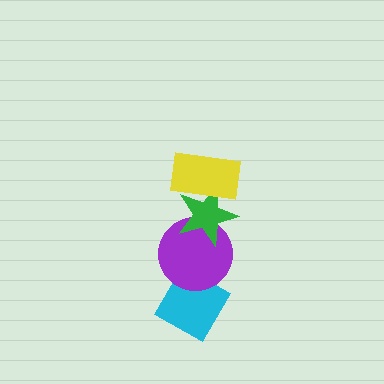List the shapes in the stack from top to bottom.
From top to bottom: the yellow rectangle, the green star, the purple circle, the cyan diamond.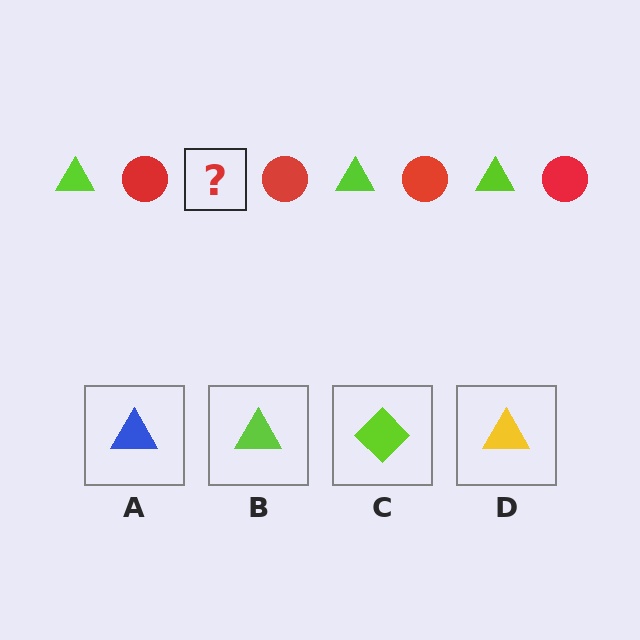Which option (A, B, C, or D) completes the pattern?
B.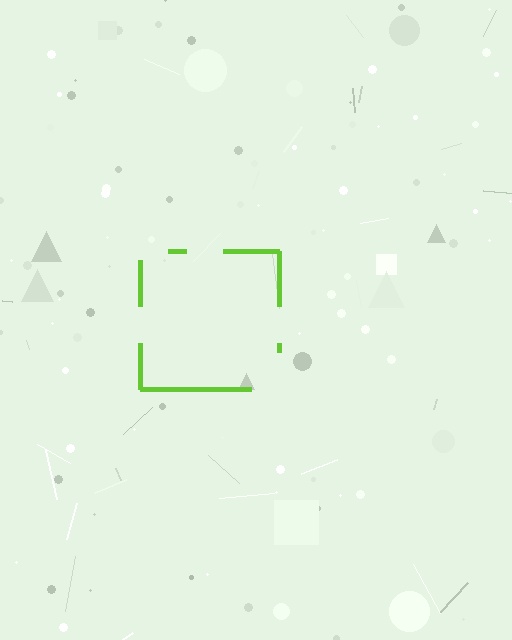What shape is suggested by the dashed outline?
The dashed outline suggests a square.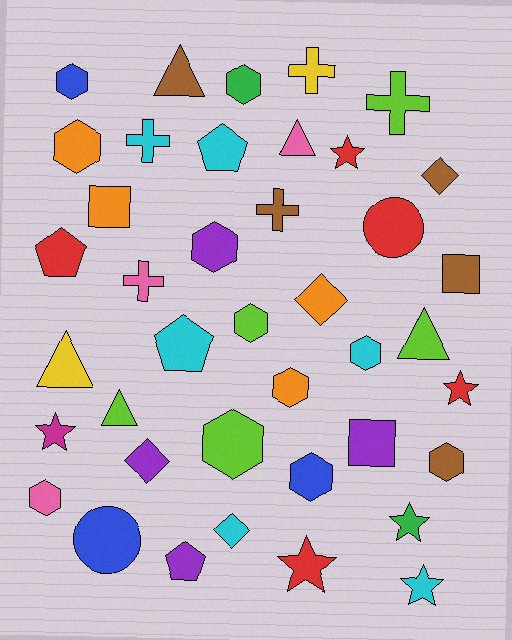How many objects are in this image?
There are 40 objects.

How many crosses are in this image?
There are 5 crosses.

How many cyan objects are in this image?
There are 6 cyan objects.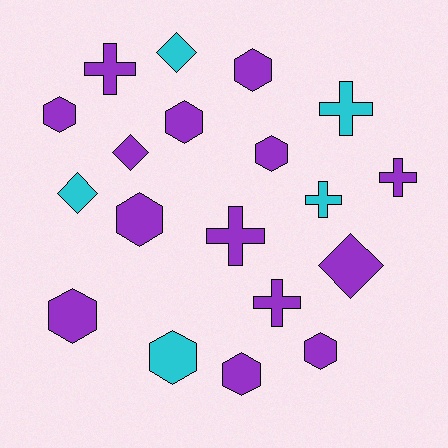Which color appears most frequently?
Purple, with 14 objects.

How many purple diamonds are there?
There are 2 purple diamonds.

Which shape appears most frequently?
Hexagon, with 9 objects.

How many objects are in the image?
There are 19 objects.